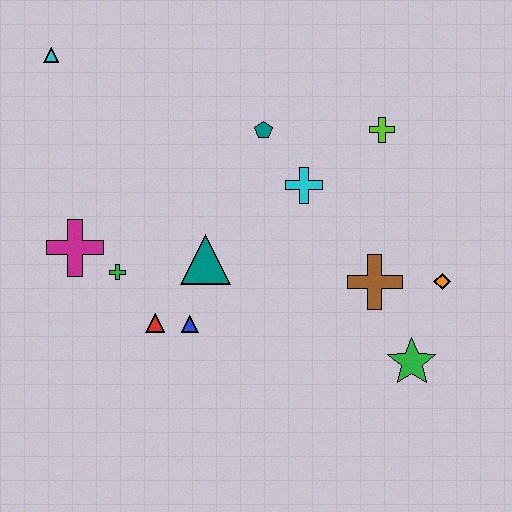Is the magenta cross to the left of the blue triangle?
Yes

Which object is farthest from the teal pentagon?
The green star is farthest from the teal pentagon.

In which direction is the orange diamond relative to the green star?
The orange diamond is above the green star.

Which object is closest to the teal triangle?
The blue triangle is closest to the teal triangle.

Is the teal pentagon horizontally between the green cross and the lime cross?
Yes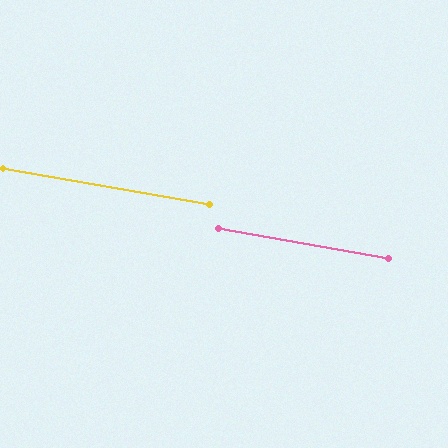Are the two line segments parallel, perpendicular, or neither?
Parallel — their directions differ by only 0.2°.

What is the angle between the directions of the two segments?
Approximately 0 degrees.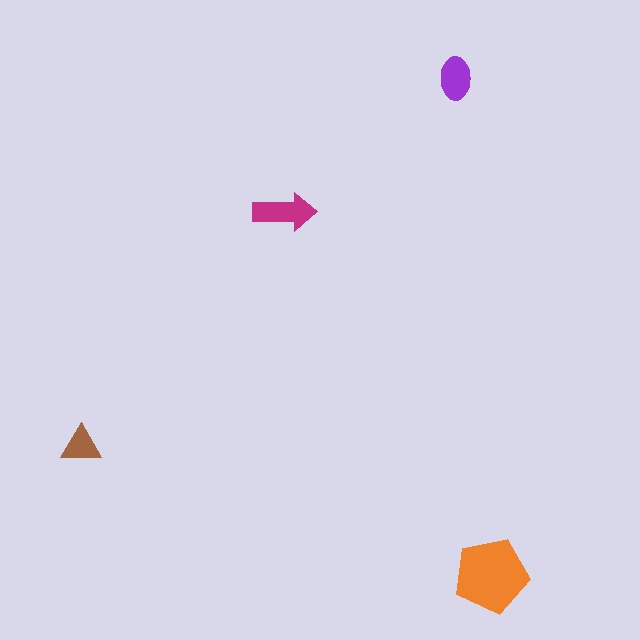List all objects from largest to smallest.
The orange pentagon, the magenta arrow, the purple ellipse, the brown triangle.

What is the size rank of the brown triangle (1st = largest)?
4th.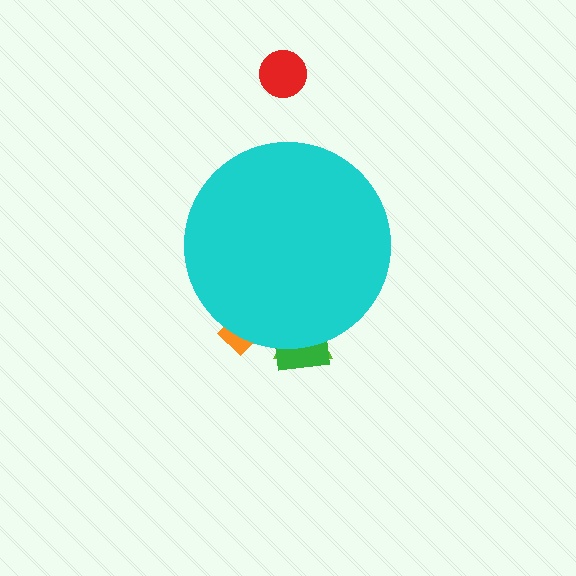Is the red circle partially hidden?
No, the red circle is fully visible.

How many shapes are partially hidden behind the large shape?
3 shapes are partially hidden.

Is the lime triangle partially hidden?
Yes, the lime triangle is partially hidden behind the cyan circle.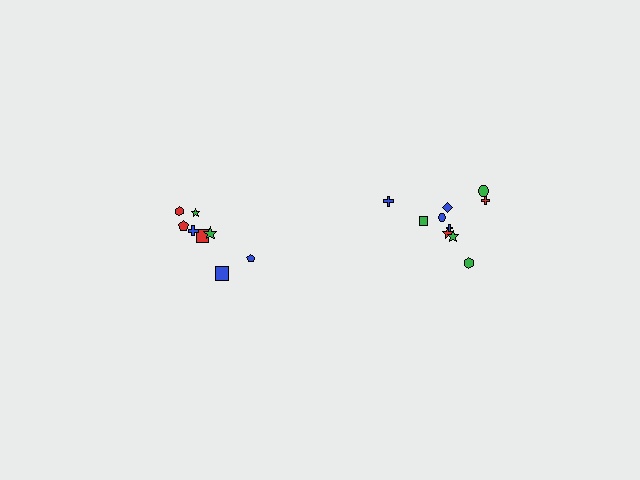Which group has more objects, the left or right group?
The right group.